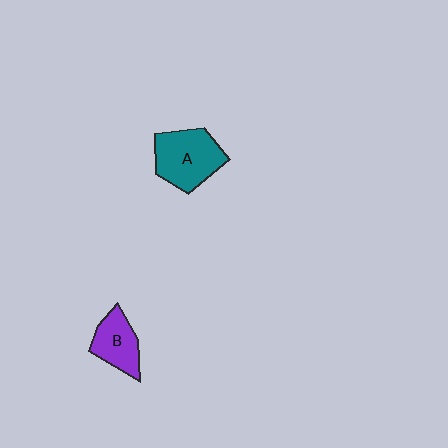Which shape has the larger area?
Shape A (teal).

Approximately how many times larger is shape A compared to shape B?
Approximately 1.5 times.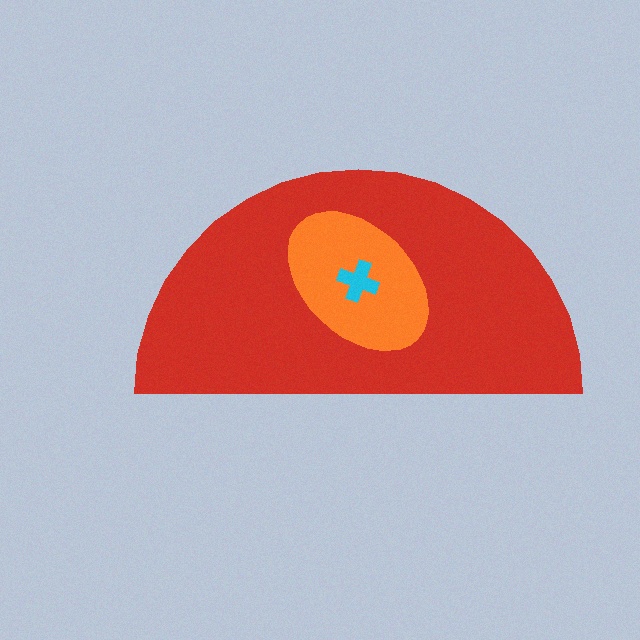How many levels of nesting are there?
3.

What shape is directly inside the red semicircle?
The orange ellipse.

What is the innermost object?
The cyan cross.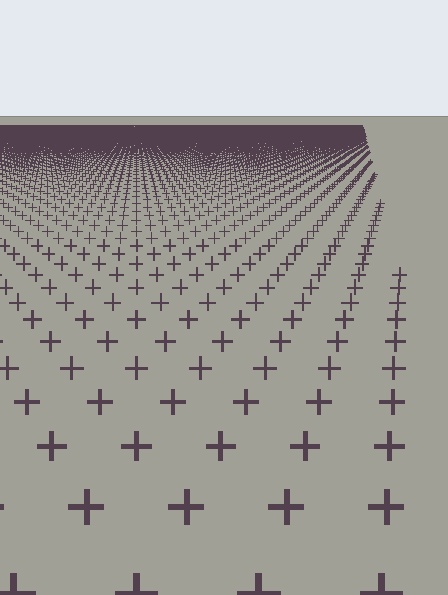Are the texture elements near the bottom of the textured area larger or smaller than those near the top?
Larger. Near the bottom, elements are closer to the viewer and appear at a bigger on-screen size.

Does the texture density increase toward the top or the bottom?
Density increases toward the top.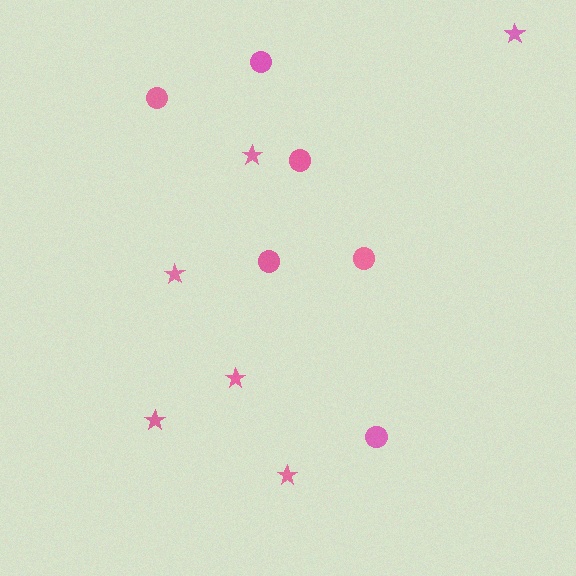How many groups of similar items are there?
There are 2 groups: one group of circles (6) and one group of stars (6).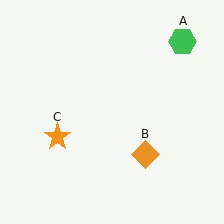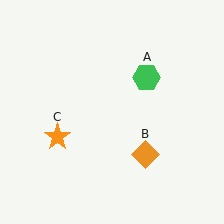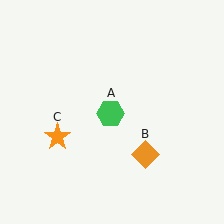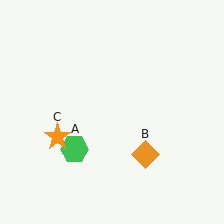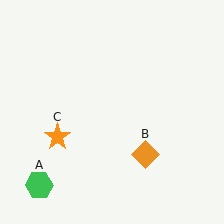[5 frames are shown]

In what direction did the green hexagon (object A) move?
The green hexagon (object A) moved down and to the left.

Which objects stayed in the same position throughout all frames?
Orange diamond (object B) and orange star (object C) remained stationary.